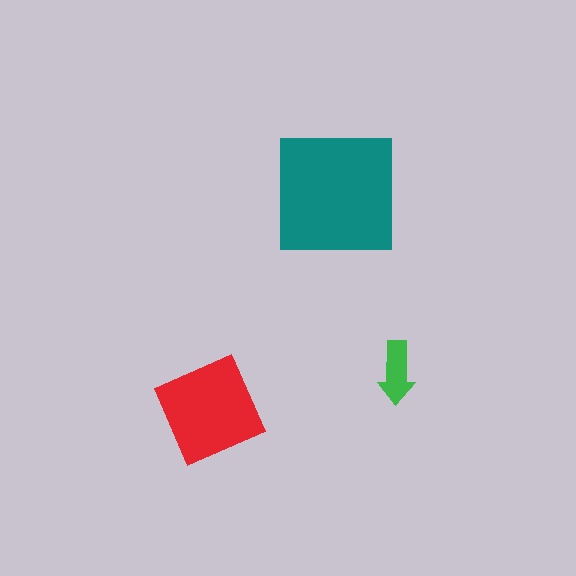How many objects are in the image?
There are 3 objects in the image.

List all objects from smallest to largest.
The green arrow, the red diamond, the teal square.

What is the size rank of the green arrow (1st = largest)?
3rd.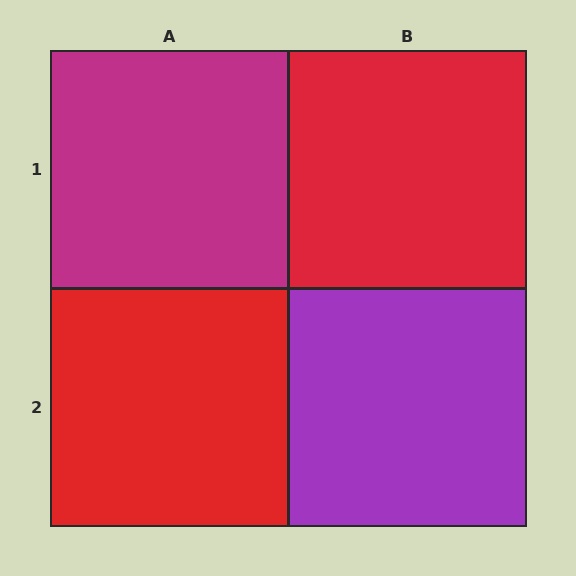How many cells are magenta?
1 cell is magenta.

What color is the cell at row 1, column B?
Red.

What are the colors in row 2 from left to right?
Red, purple.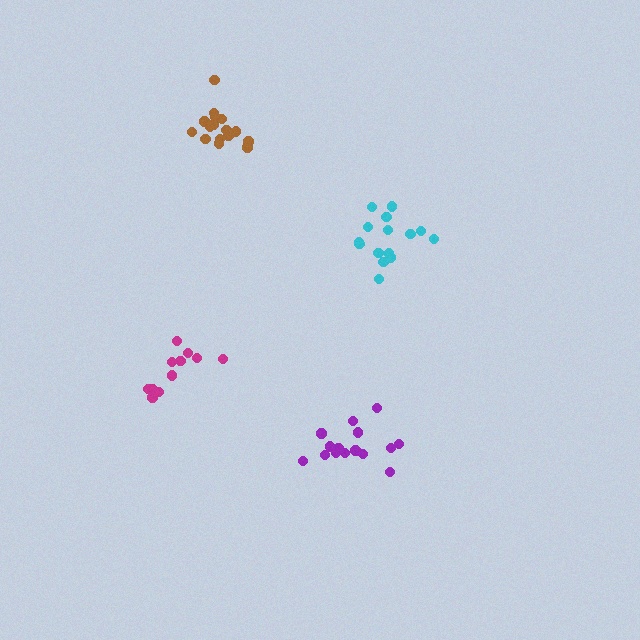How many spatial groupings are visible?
There are 4 spatial groupings.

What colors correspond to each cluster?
The clusters are colored: purple, cyan, magenta, brown.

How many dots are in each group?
Group 1: 15 dots, Group 2: 15 dots, Group 3: 11 dots, Group 4: 16 dots (57 total).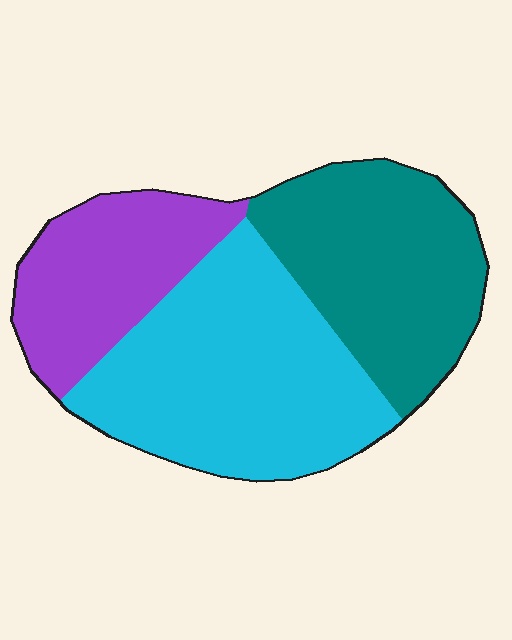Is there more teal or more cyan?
Cyan.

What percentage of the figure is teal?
Teal covers roughly 35% of the figure.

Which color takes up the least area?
Purple, at roughly 25%.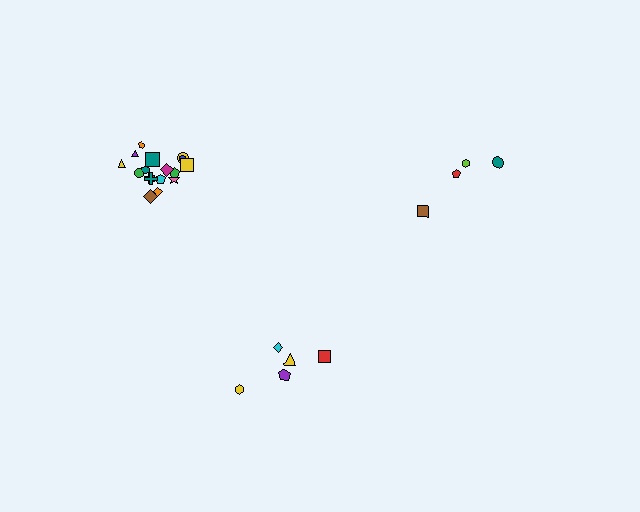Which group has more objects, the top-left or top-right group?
The top-left group.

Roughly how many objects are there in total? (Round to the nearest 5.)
Roughly 25 objects in total.